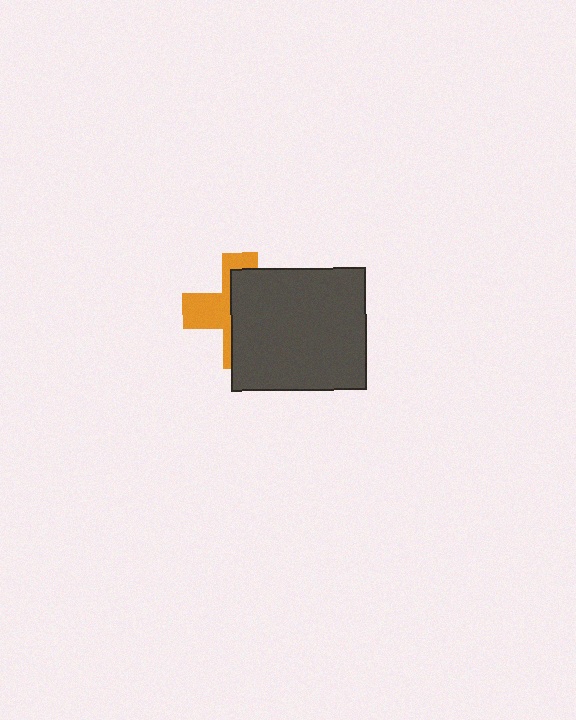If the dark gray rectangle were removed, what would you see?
You would see the complete orange cross.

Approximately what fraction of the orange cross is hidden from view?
Roughly 60% of the orange cross is hidden behind the dark gray rectangle.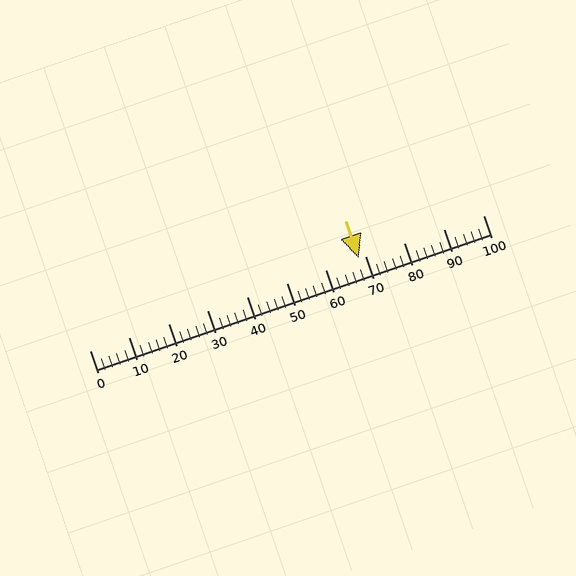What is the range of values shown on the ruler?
The ruler shows values from 0 to 100.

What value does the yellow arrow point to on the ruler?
The yellow arrow points to approximately 68.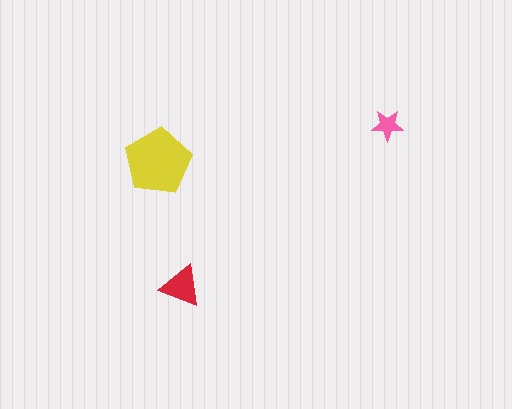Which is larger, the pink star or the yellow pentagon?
The yellow pentagon.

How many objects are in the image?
There are 3 objects in the image.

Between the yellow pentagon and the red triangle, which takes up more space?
The yellow pentagon.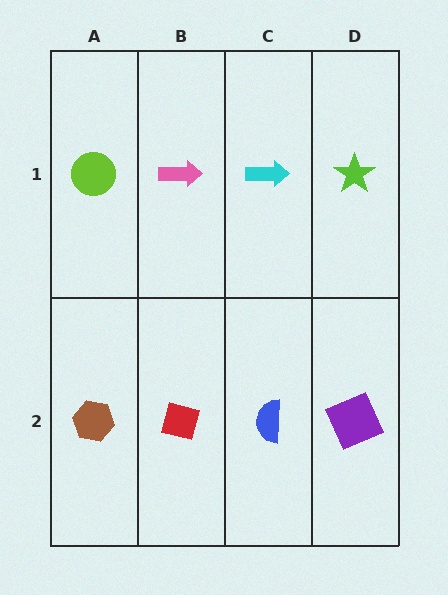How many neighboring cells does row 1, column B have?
3.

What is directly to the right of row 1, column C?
A lime star.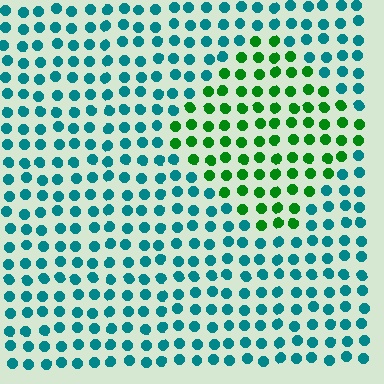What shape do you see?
I see a diamond.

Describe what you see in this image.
The image is filled with small teal elements in a uniform arrangement. A diamond-shaped region is visible where the elements are tinted to a slightly different hue, forming a subtle color boundary.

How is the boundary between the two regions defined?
The boundary is defined purely by a slight shift in hue (about 56 degrees). Spacing, size, and orientation are identical on both sides.